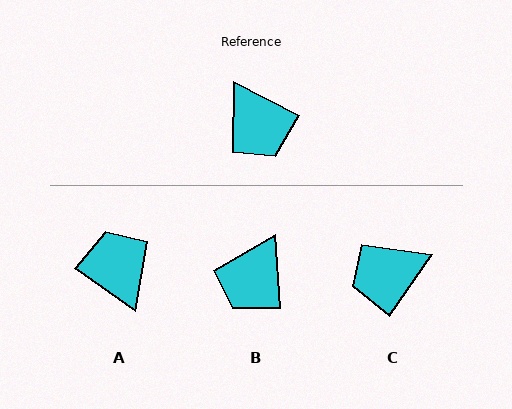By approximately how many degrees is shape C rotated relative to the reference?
Approximately 98 degrees clockwise.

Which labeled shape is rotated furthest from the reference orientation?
A, about 171 degrees away.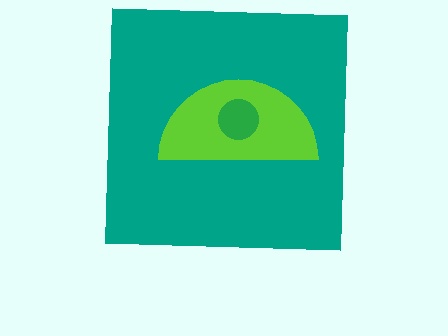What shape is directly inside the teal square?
The lime semicircle.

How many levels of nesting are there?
3.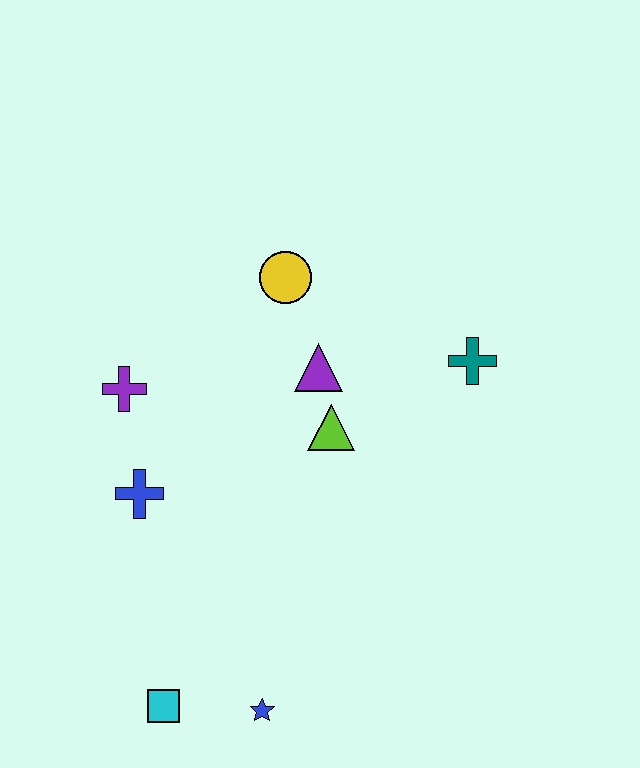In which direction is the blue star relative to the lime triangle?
The blue star is below the lime triangle.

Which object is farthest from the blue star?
The yellow circle is farthest from the blue star.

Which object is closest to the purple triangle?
The lime triangle is closest to the purple triangle.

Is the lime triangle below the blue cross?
No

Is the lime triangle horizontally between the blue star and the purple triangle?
No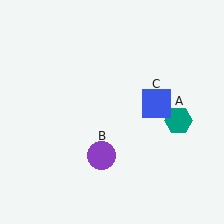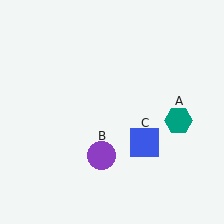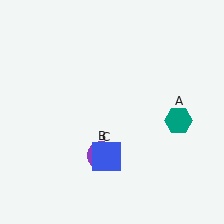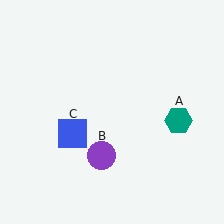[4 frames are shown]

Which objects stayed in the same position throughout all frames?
Teal hexagon (object A) and purple circle (object B) remained stationary.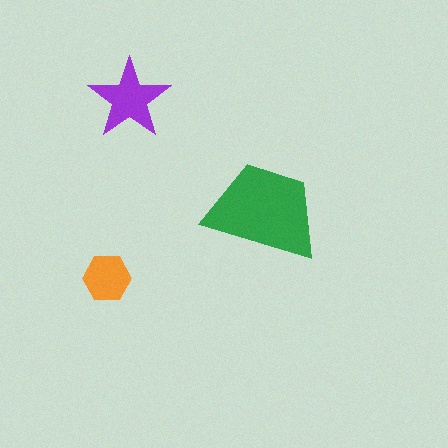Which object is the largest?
The green trapezoid.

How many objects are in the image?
There are 3 objects in the image.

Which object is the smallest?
The orange hexagon.